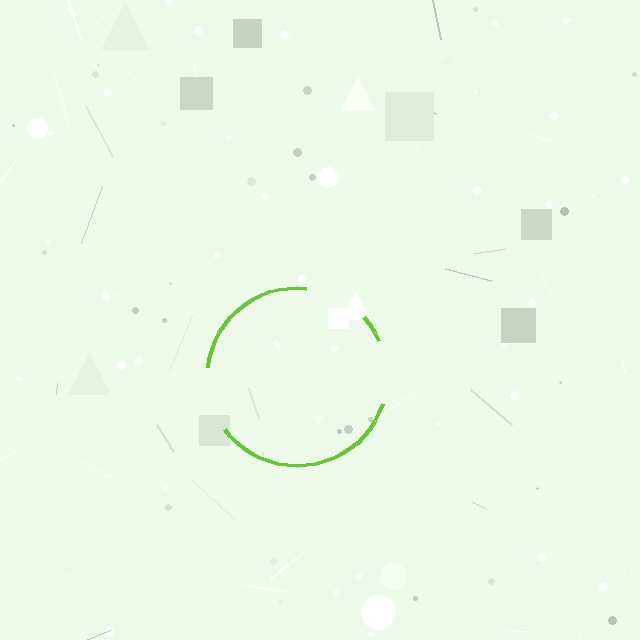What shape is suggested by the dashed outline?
The dashed outline suggests a circle.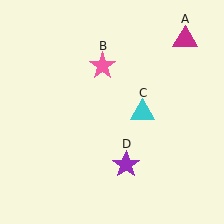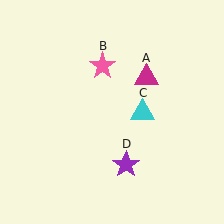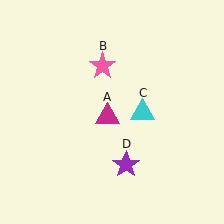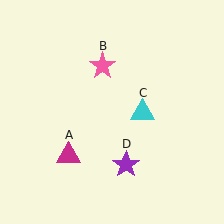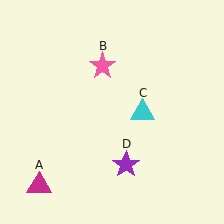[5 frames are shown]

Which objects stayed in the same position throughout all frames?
Pink star (object B) and cyan triangle (object C) and purple star (object D) remained stationary.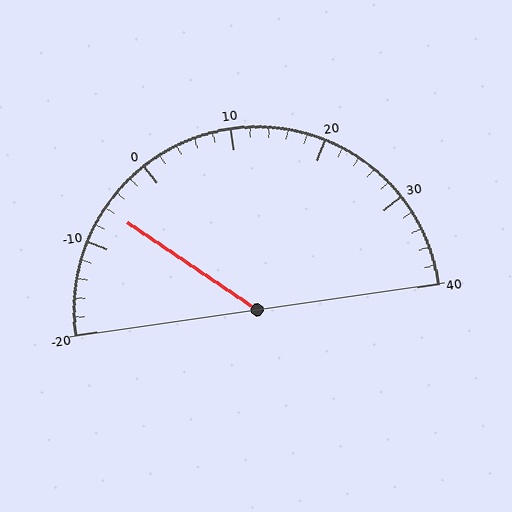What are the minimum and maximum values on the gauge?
The gauge ranges from -20 to 40.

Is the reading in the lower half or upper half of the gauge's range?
The reading is in the lower half of the range (-20 to 40).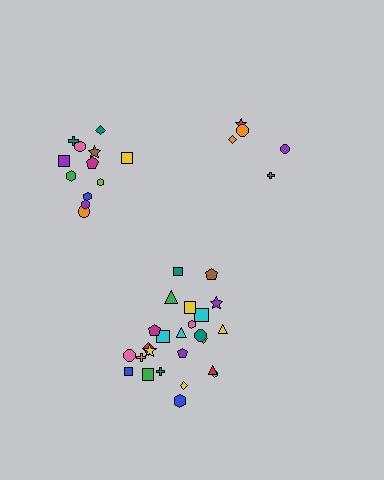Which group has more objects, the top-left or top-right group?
The top-left group.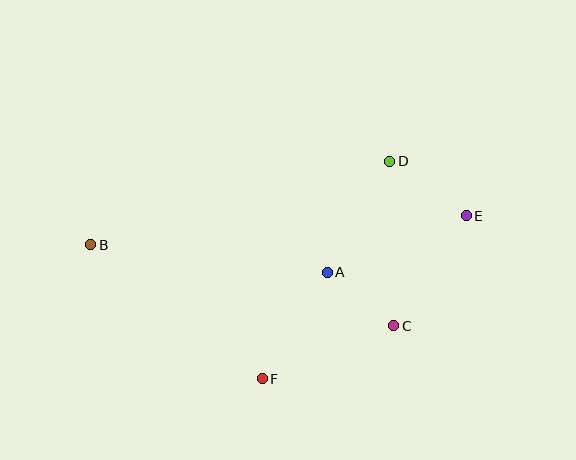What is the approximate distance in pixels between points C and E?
The distance between C and E is approximately 132 pixels.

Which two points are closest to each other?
Points A and C are closest to each other.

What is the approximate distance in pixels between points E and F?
The distance between E and F is approximately 261 pixels.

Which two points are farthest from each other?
Points B and E are farthest from each other.